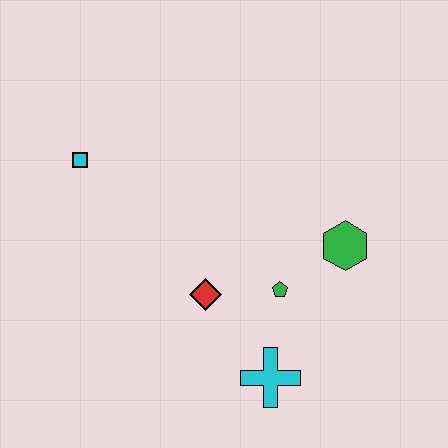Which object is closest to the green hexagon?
The green pentagon is closest to the green hexagon.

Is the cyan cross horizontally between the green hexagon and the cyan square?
Yes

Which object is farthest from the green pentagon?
The cyan square is farthest from the green pentagon.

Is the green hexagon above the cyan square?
No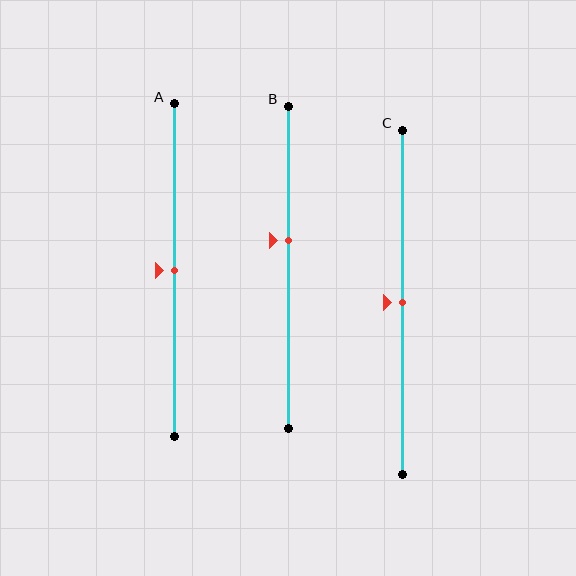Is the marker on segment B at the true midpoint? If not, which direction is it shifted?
No, the marker on segment B is shifted upward by about 8% of the segment length.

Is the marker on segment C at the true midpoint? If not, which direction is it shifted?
Yes, the marker on segment C is at the true midpoint.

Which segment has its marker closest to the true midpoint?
Segment A has its marker closest to the true midpoint.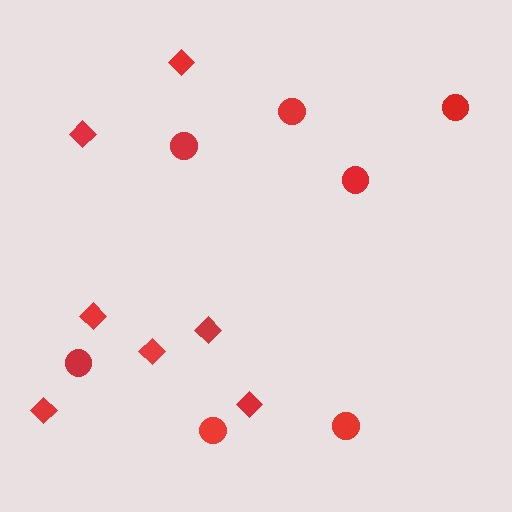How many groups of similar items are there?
There are 2 groups: one group of diamonds (7) and one group of circles (7).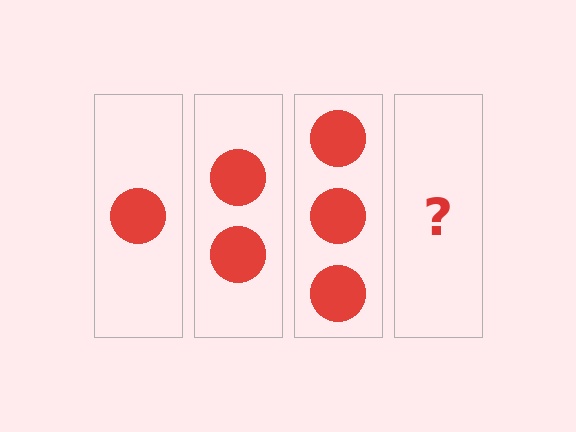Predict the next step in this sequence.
The next step is 4 circles.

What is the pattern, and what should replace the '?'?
The pattern is that each step adds one more circle. The '?' should be 4 circles.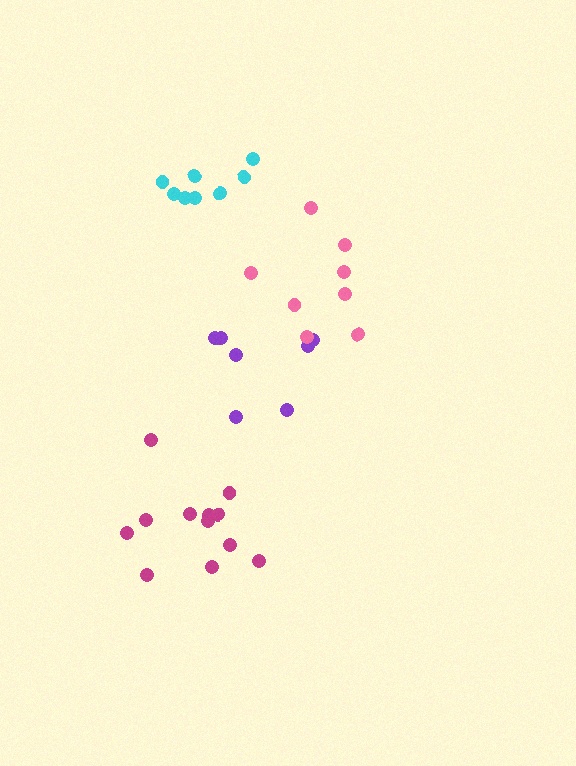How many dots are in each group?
Group 1: 12 dots, Group 2: 7 dots, Group 3: 8 dots, Group 4: 8 dots (35 total).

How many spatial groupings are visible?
There are 4 spatial groupings.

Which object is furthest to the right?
The pink cluster is rightmost.